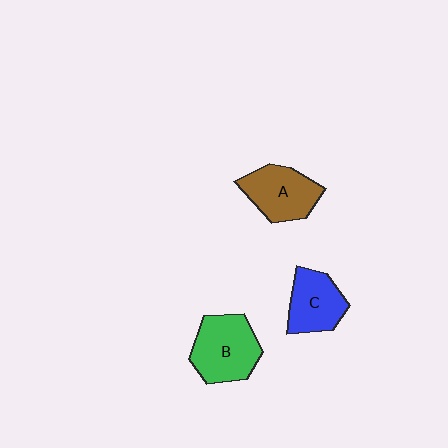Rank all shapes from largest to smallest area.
From largest to smallest: B (green), A (brown), C (blue).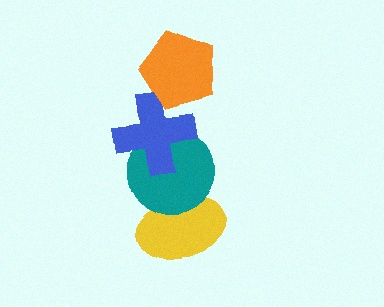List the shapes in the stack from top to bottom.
From top to bottom: the orange pentagon, the blue cross, the teal circle, the yellow ellipse.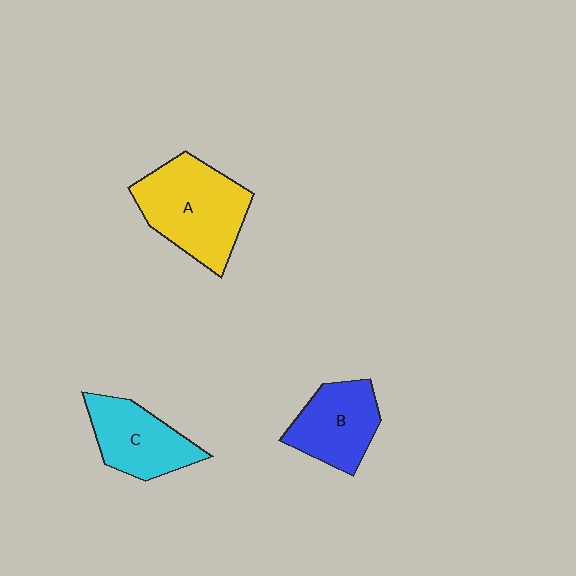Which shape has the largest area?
Shape A (yellow).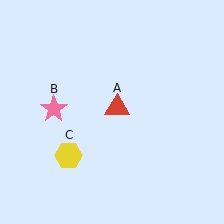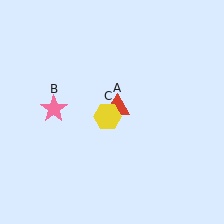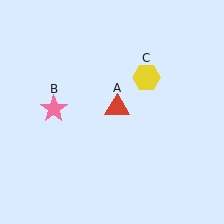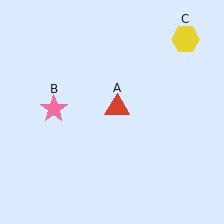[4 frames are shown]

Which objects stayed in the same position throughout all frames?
Red triangle (object A) and pink star (object B) remained stationary.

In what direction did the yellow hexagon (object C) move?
The yellow hexagon (object C) moved up and to the right.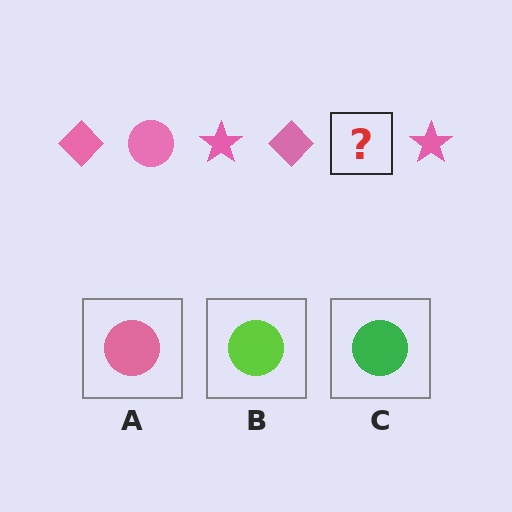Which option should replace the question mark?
Option A.